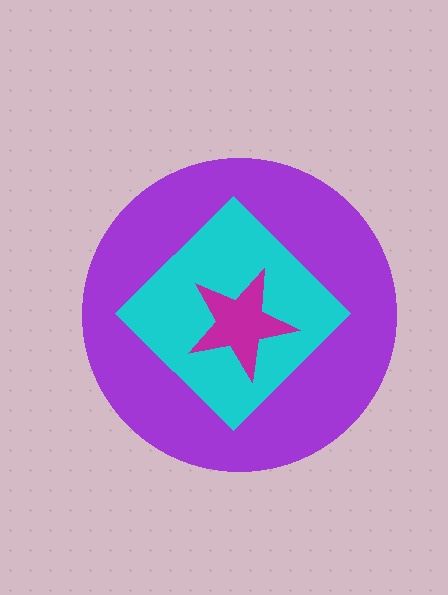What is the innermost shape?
The magenta star.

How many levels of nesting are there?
3.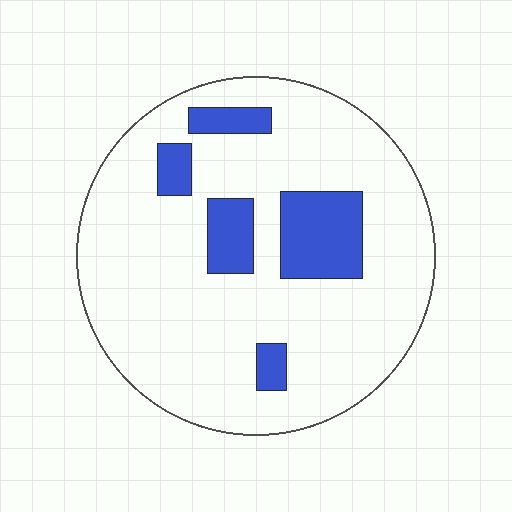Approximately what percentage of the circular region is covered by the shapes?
Approximately 15%.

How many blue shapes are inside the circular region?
5.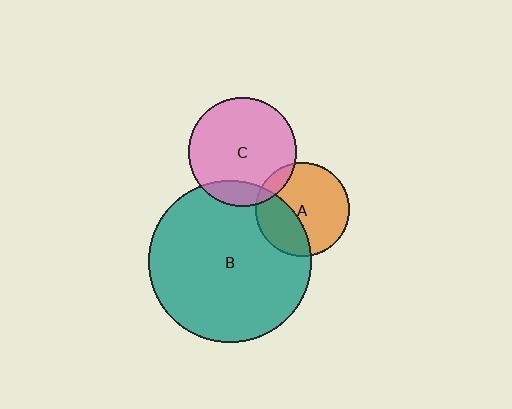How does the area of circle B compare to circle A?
Approximately 3.0 times.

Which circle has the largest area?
Circle B (teal).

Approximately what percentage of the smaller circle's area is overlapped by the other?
Approximately 15%.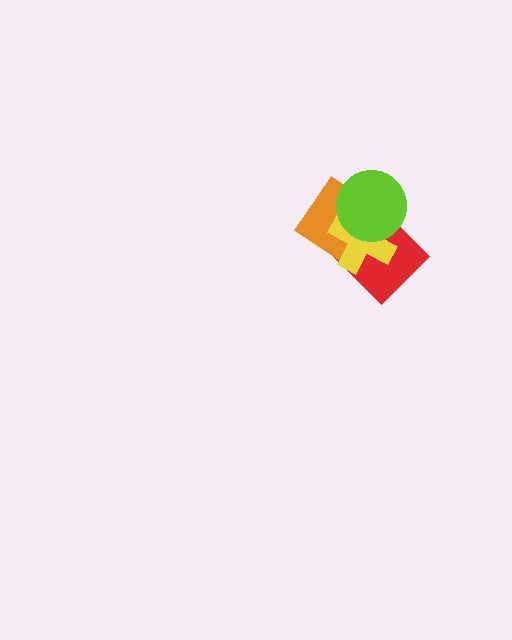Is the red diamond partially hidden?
Yes, it is partially covered by another shape.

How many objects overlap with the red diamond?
3 objects overlap with the red diamond.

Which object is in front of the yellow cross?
The lime circle is in front of the yellow cross.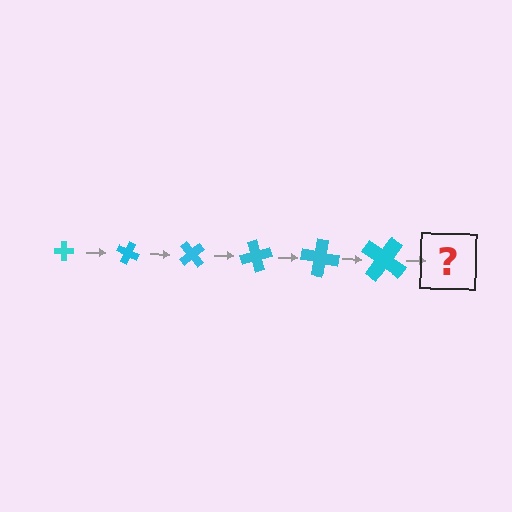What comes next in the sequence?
The next element should be a cross, larger than the previous one and rotated 150 degrees from the start.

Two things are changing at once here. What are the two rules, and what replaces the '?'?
The two rules are that the cross grows larger each step and it rotates 25 degrees each step. The '?' should be a cross, larger than the previous one and rotated 150 degrees from the start.